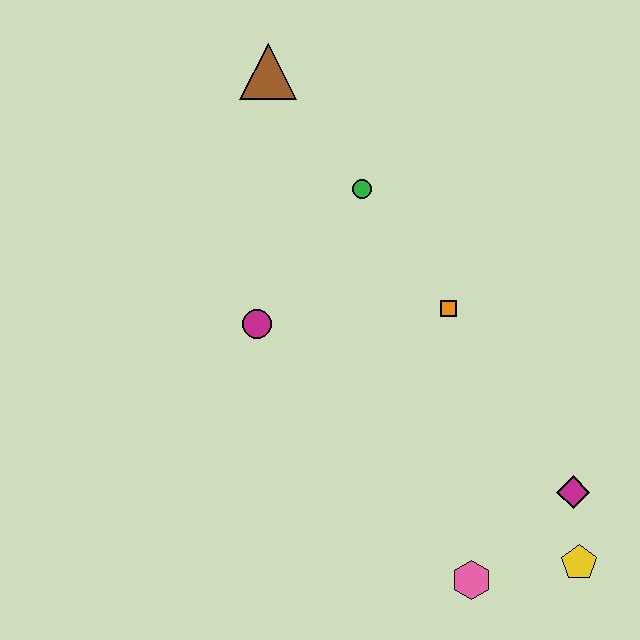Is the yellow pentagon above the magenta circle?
No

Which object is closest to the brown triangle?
The green circle is closest to the brown triangle.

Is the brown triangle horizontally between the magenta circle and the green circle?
Yes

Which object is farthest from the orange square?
The brown triangle is farthest from the orange square.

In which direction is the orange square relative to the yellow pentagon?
The orange square is above the yellow pentagon.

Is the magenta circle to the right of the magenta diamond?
No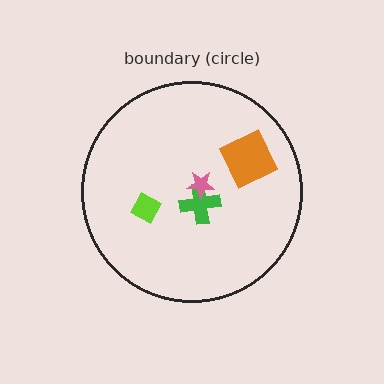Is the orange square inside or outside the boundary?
Inside.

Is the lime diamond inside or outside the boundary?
Inside.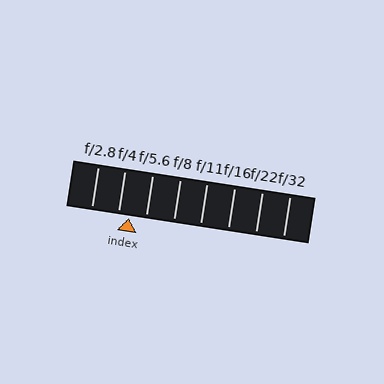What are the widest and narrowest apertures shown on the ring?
The widest aperture shown is f/2.8 and the narrowest is f/32.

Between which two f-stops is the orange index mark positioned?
The index mark is between f/4 and f/5.6.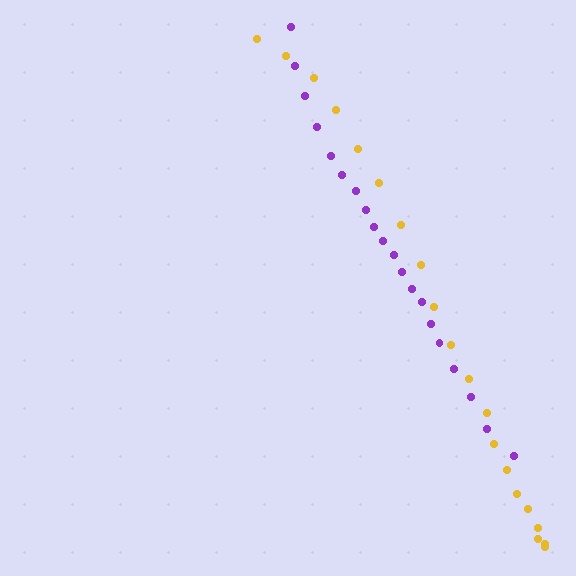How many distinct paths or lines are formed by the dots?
There are 2 distinct paths.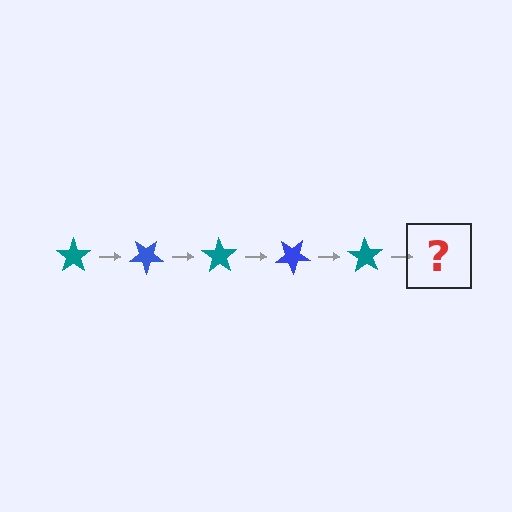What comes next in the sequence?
The next element should be a blue star, rotated 175 degrees from the start.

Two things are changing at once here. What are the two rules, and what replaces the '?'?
The two rules are that it rotates 35 degrees each step and the color cycles through teal and blue. The '?' should be a blue star, rotated 175 degrees from the start.